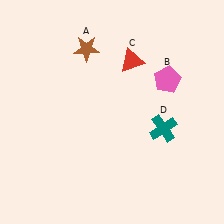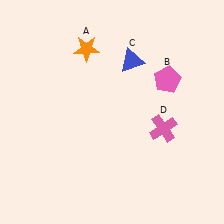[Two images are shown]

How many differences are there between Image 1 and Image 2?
There are 3 differences between the two images.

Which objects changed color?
A changed from brown to orange. C changed from red to blue. D changed from teal to pink.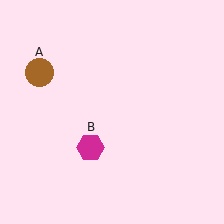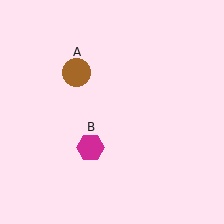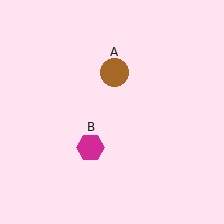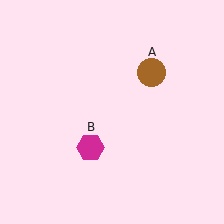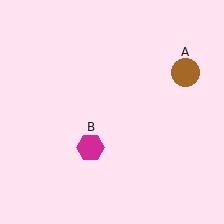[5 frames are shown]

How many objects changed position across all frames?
1 object changed position: brown circle (object A).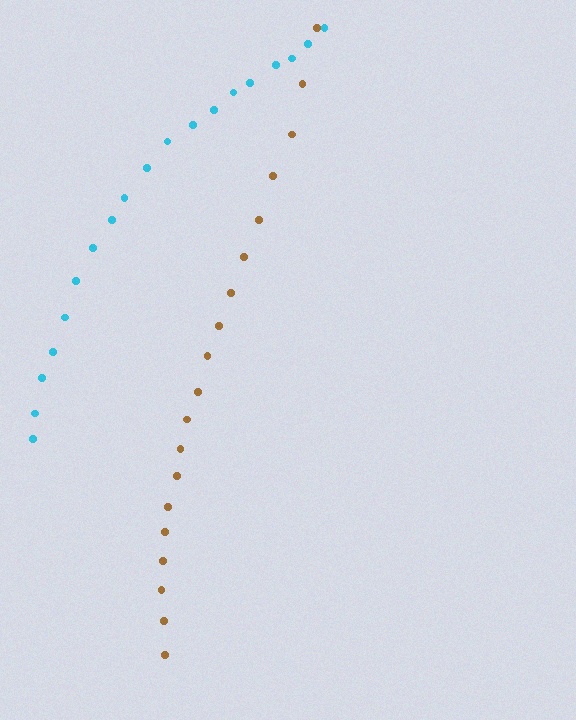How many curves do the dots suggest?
There are 2 distinct paths.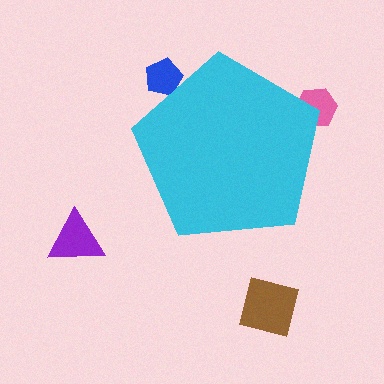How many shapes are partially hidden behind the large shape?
2 shapes are partially hidden.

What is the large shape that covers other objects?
A cyan pentagon.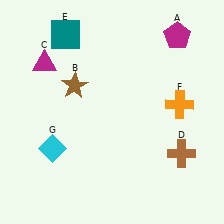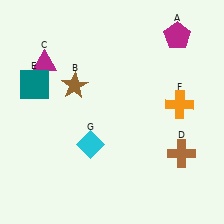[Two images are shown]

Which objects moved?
The objects that moved are: the teal square (E), the cyan diamond (G).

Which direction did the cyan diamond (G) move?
The cyan diamond (G) moved right.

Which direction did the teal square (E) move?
The teal square (E) moved down.